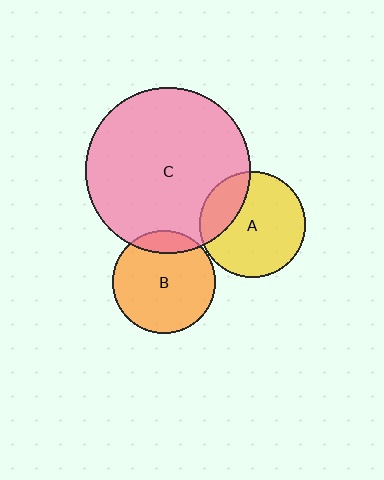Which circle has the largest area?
Circle C (pink).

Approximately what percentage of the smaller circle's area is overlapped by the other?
Approximately 15%.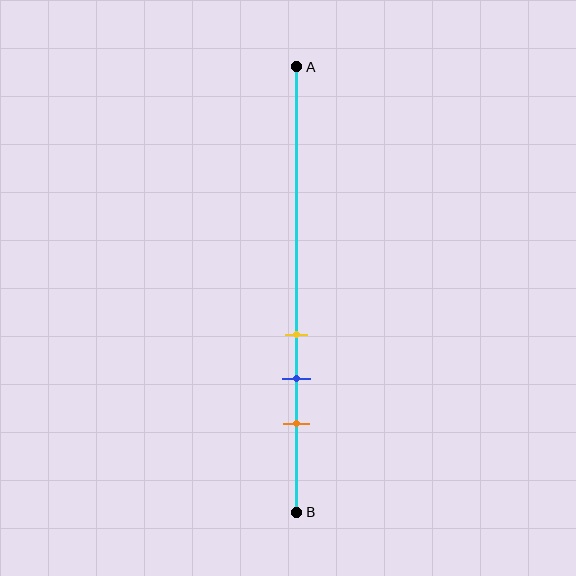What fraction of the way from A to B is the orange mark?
The orange mark is approximately 80% (0.8) of the way from A to B.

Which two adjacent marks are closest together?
The yellow and blue marks are the closest adjacent pair.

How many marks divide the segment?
There are 3 marks dividing the segment.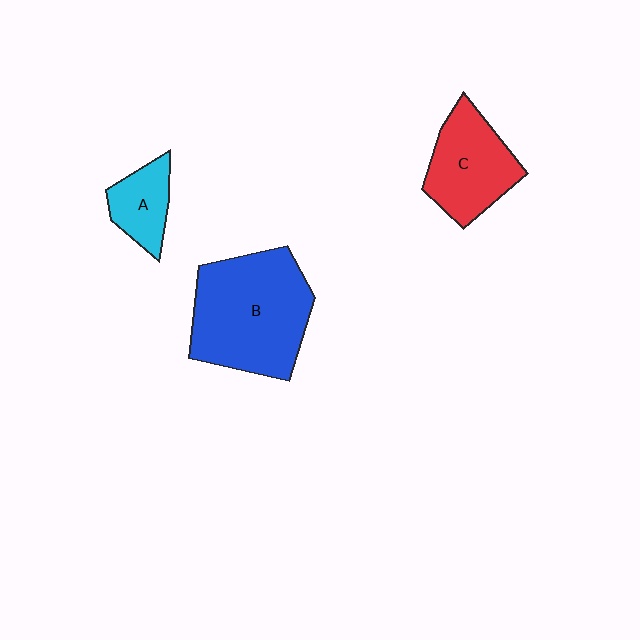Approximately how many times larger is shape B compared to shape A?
Approximately 2.9 times.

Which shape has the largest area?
Shape B (blue).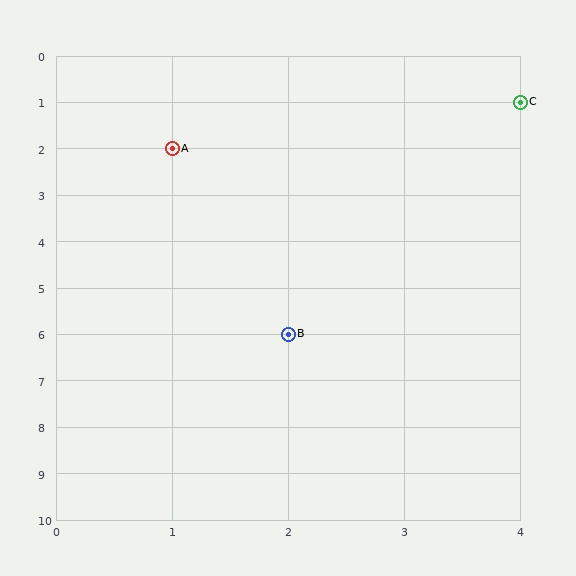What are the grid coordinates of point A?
Point A is at grid coordinates (1, 2).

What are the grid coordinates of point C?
Point C is at grid coordinates (4, 1).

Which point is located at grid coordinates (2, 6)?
Point B is at (2, 6).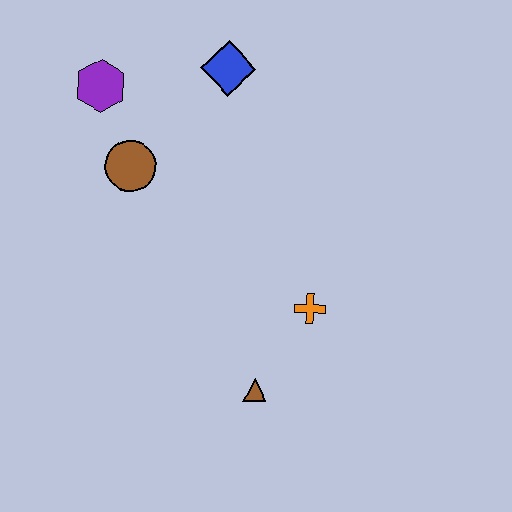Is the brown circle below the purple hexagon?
Yes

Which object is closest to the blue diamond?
The purple hexagon is closest to the blue diamond.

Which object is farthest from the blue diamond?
The brown triangle is farthest from the blue diamond.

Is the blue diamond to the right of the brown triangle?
No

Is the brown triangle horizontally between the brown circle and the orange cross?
Yes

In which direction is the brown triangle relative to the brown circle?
The brown triangle is below the brown circle.